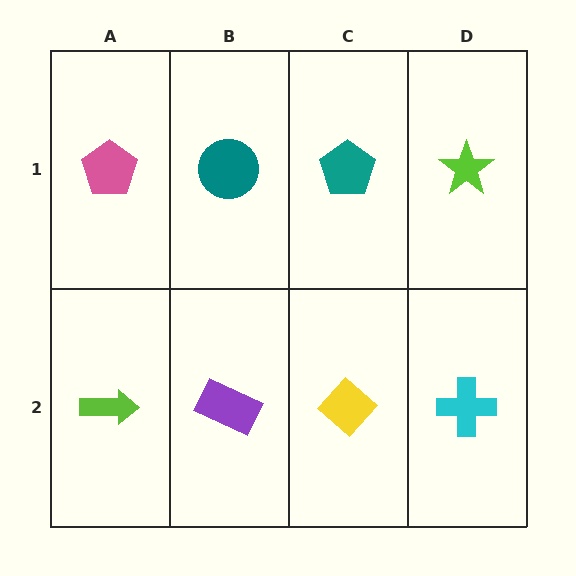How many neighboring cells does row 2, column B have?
3.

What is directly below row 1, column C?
A yellow diamond.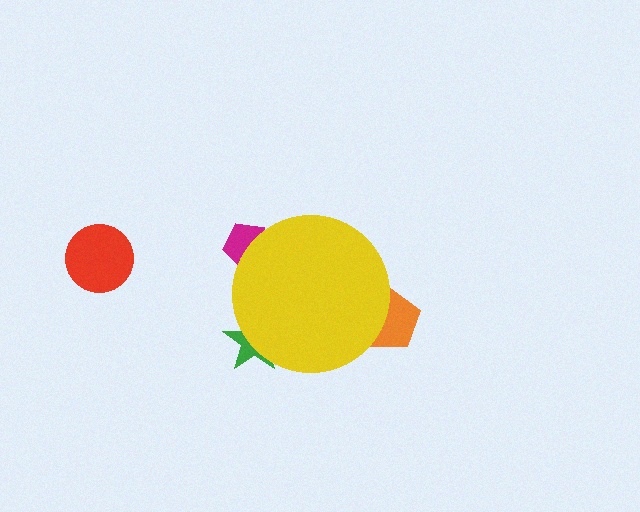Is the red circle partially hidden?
No, the red circle is fully visible.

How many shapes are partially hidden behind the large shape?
3 shapes are partially hidden.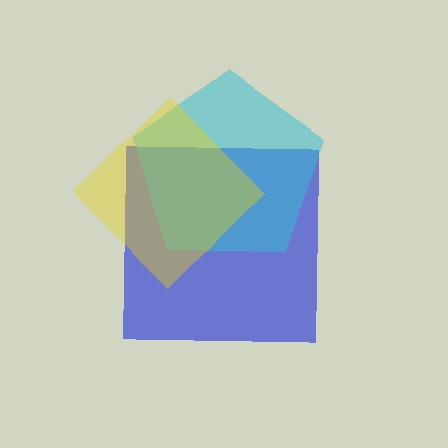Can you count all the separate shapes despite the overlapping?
Yes, there are 3 separate shapes.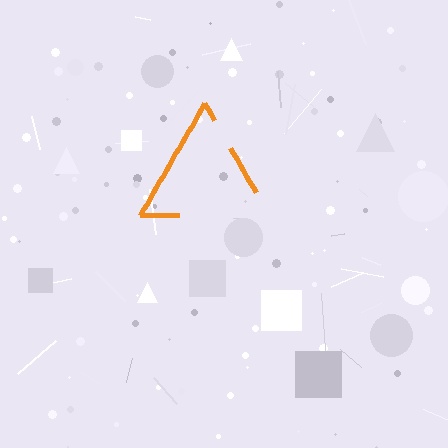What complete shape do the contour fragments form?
The contour fragments form a triangle.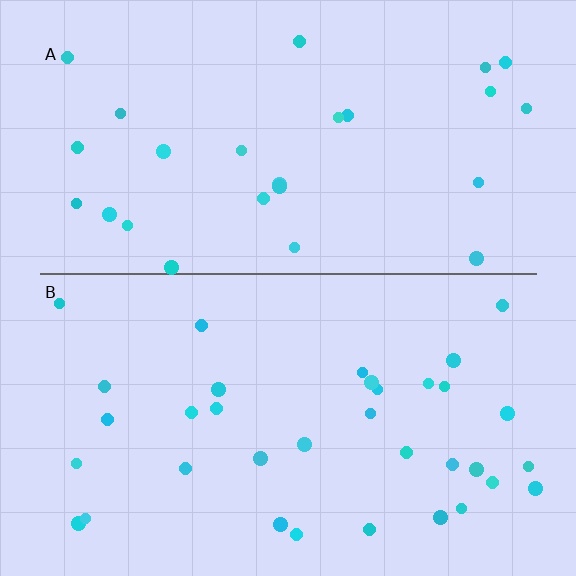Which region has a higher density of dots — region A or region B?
B (the bottom).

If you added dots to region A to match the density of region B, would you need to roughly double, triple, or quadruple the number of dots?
Approximately double.